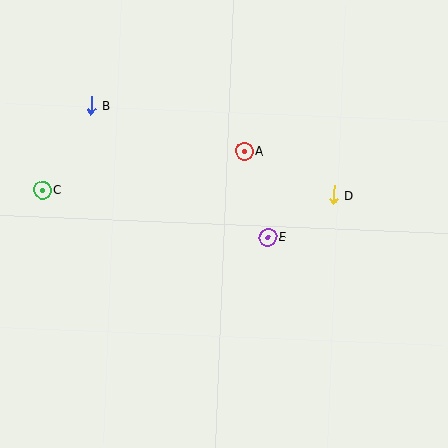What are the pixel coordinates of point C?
Point C is at (42, 190).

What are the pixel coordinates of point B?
Point B is at (91, 105).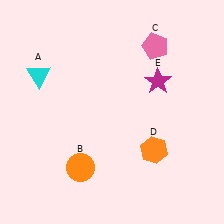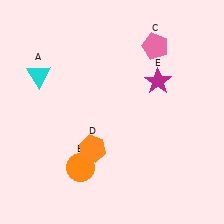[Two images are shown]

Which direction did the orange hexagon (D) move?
The orange hexagon (D) moved left.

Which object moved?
The orange hexagon (D) moved left.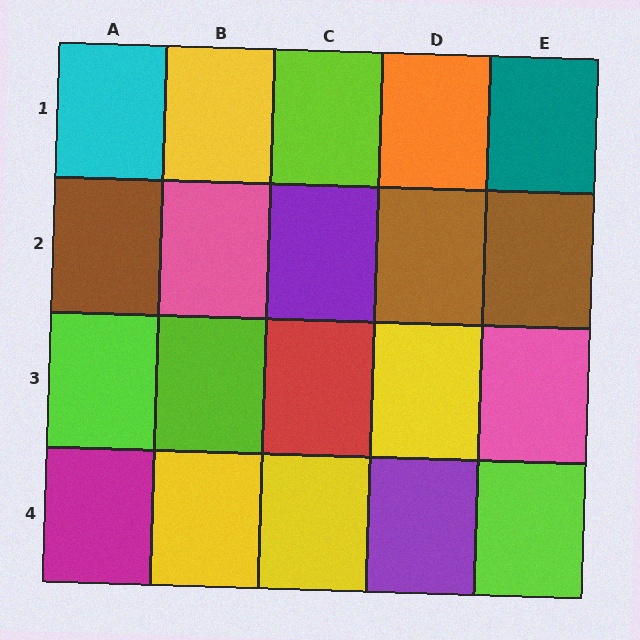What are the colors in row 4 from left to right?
Magenta, yellow, yellow, purple, lime.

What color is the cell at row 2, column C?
Purple.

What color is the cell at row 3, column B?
Lime.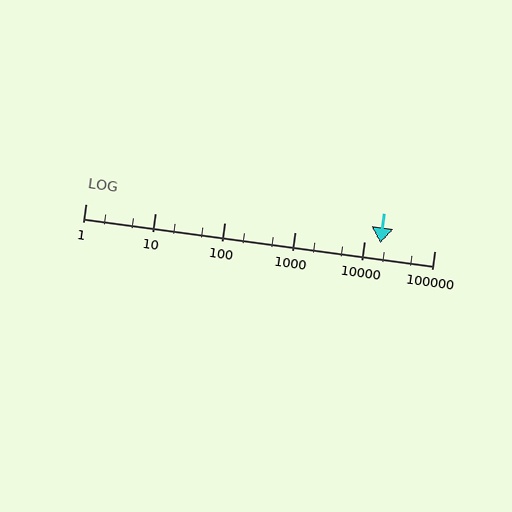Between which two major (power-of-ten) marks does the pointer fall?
The pointer is between 10000 and 100000.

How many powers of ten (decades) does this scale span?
The scale spans 5 decades, from 1 to 100000.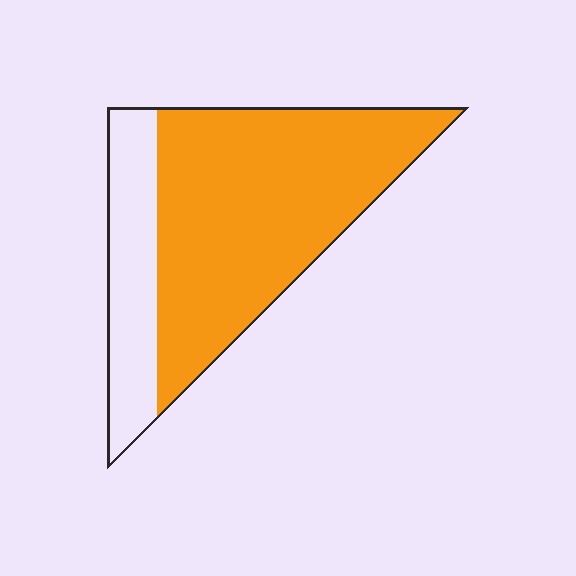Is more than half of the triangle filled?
Yes.